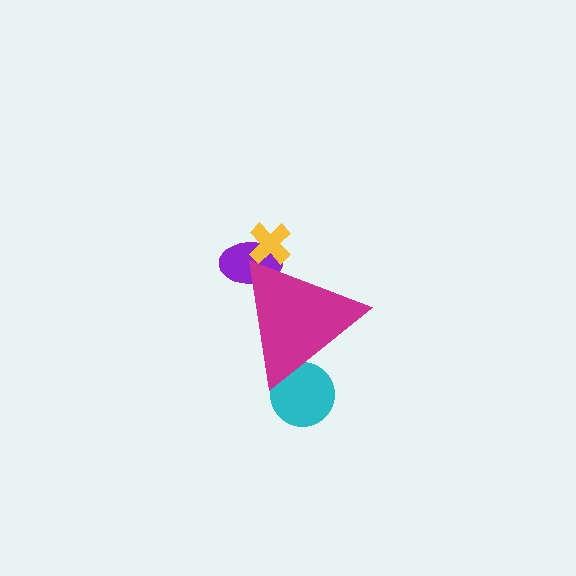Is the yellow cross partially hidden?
Yes, the yellow cross is partially hidden behind the magenta triangle.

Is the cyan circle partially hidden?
Yes, the cyan circle is partially hidden behind the magenta triangle.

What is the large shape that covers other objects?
A magenta triangle.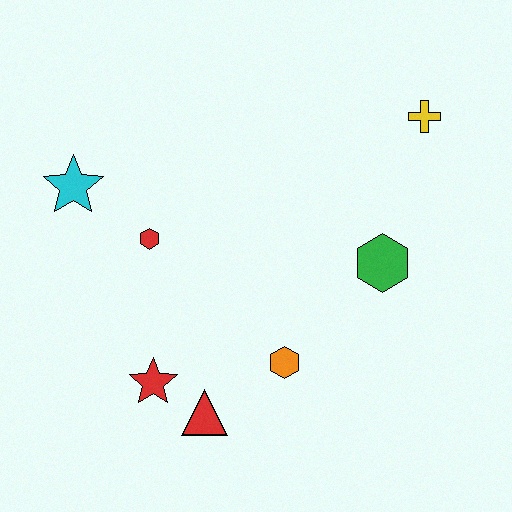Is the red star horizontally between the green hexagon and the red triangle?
No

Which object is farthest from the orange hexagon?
The yellow cross is farthest from the orange hexagon.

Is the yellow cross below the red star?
No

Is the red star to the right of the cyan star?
Yes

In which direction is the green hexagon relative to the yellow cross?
The green hexagon is below the yellow cross.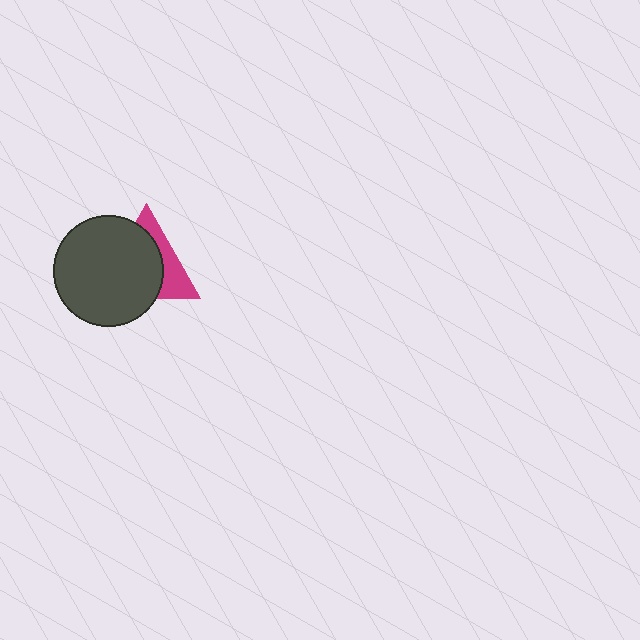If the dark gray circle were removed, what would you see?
You would see the complete magenta triangle.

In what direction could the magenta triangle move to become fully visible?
The magenta triangle could move toward the upper-right. That would shift it out from behind the dark gray circle entirely.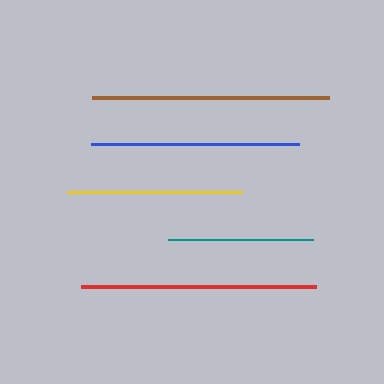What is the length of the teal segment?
The teal segment is approximately 144 pixels long.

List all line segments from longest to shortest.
From longest to shortest: brown, red, blue, yellow, teal.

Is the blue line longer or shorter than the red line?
The red line is longer than the blue line.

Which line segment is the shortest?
The teal line is the shortest at approximately 144 pixels.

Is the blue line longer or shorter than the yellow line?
The blue line is longer than the yellow line.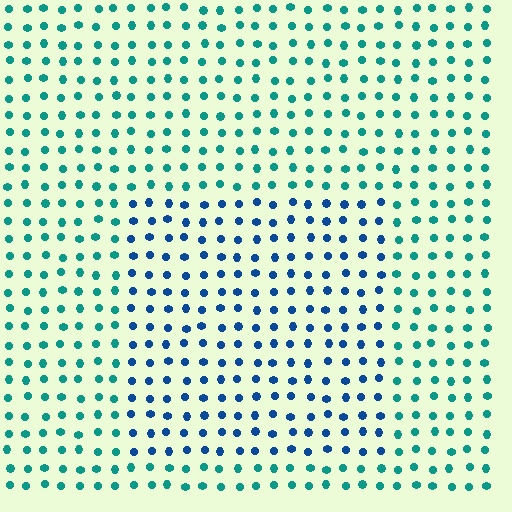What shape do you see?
I see a rectangle.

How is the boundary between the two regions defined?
The boundary is defined purely by a slight shift in hue (about 41 degrees). Spacing, size, and orientation are identical on both sides.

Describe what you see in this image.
The image is filled with small teal elements in a uniform arrangement. A rectangle-shaped region is visible where the elements are tinted to a slightly different hue, forming a subtle color boundary.